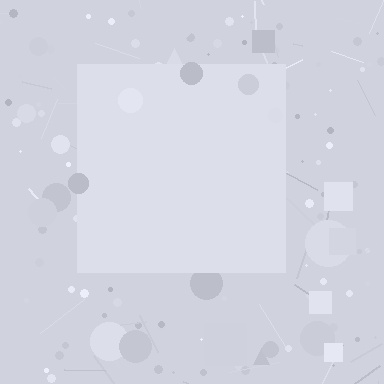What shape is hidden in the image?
A square is hidden in the image.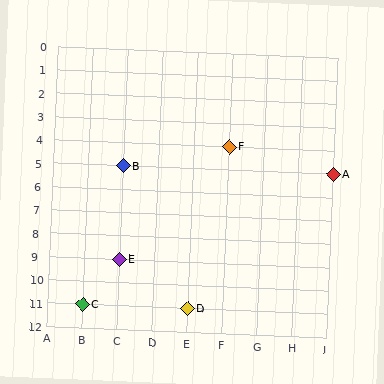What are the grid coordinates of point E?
Point E is at grid coordinates (C, 9).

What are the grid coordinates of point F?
Point F is at grid coordinates (F, 4).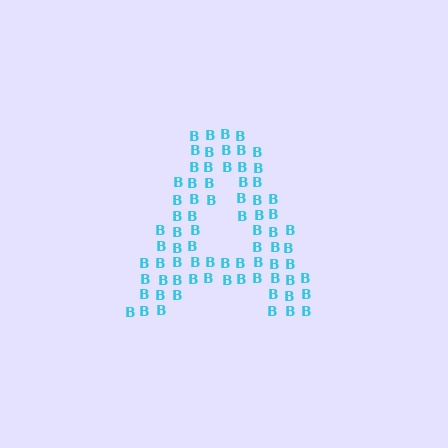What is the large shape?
The large shape is the letter A.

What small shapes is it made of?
It is made of small letter B's.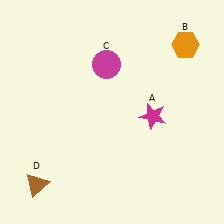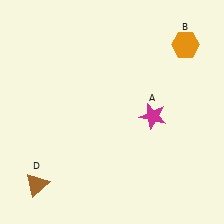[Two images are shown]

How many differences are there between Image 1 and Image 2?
There is 1 difference between the two images.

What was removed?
The magenta circle (C) was removed in Image 2.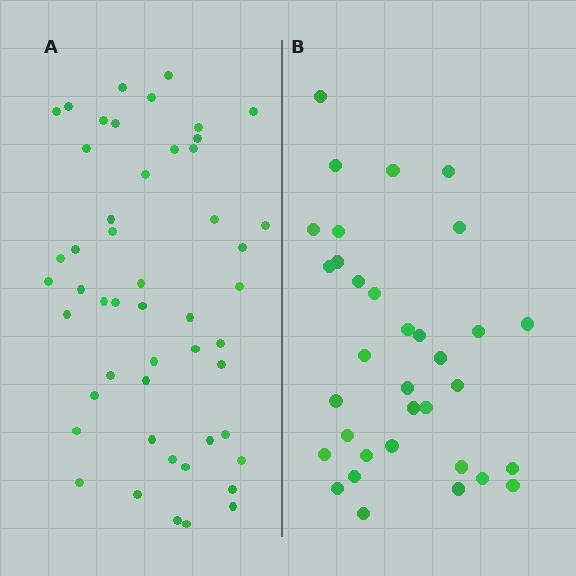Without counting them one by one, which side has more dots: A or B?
Region A (the left region) has more dots.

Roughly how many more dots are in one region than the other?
Region A has approximately 15 more dots than region B.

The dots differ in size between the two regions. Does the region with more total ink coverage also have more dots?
No. Region B has more total ink coverage because its dots are larger, but region A actually contains more individual dots. Total area can be misleading — the number of items is what matters here.